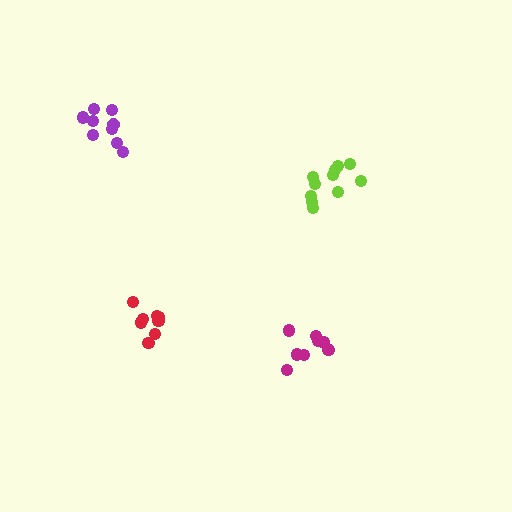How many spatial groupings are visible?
There are 4 spatial groupings.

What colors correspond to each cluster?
The clusters are colored: red, lime, purple, magenta.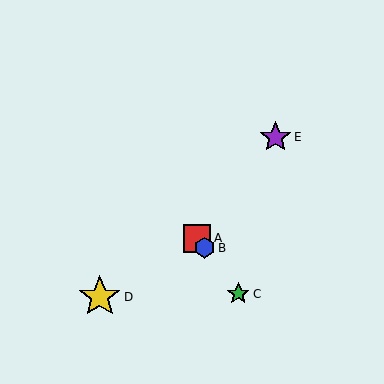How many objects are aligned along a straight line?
3 objects (A, B, C) are aligned along a straight line.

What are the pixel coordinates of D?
Object D is at (100, 297).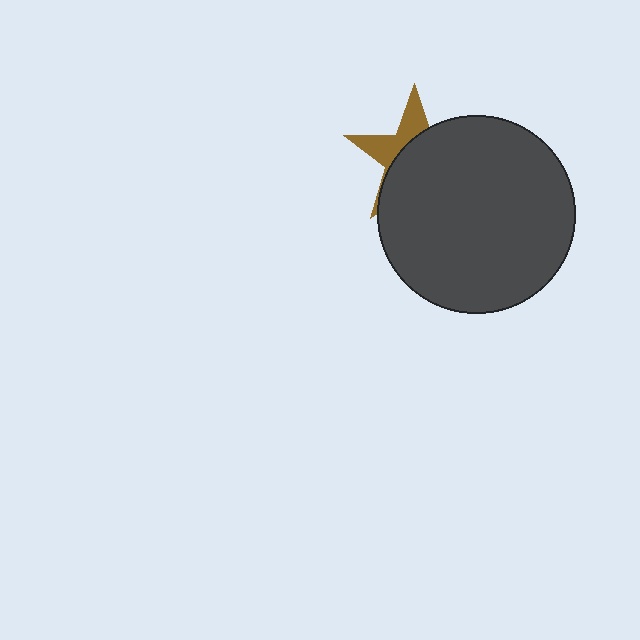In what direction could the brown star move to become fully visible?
The brown star could move toward the upper-left. That would shift it out from behind the dark gray circle entirely.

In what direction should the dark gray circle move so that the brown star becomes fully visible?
The dark gray circle should move toward the lower-right. That is the shortest direction to clear the overlap and leave the brown star fully visible.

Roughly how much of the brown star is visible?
A small part of it is visible (roughly 33%).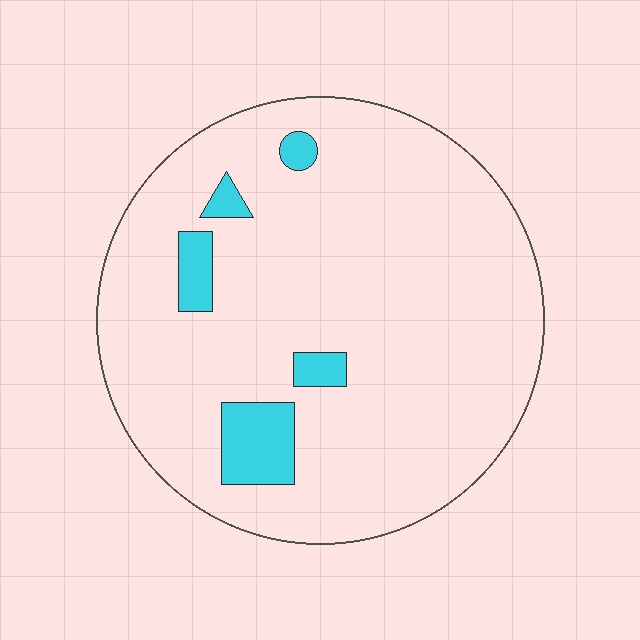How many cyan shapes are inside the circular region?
5.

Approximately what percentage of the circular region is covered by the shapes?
Approximately 10%.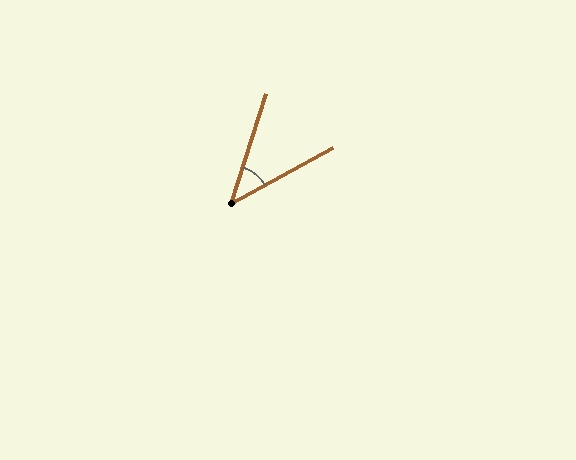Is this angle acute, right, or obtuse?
It is acute.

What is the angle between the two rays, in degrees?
Approximately 43 degrees.